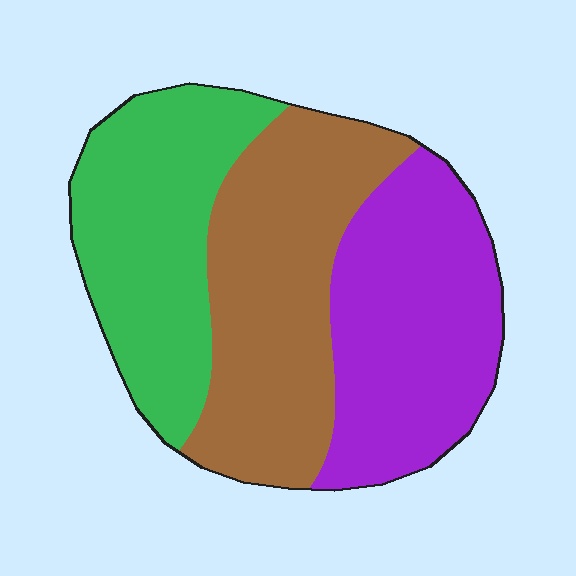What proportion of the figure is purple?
Purple covers 33% of the figure.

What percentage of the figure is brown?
Brown takes up about three eighths (3/8) of the figure.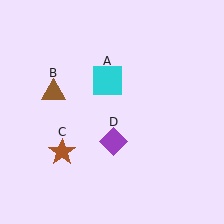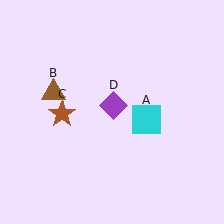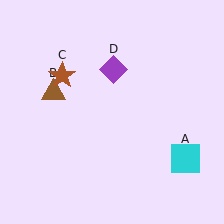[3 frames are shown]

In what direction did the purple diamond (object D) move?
The purple diamond (object D) moved up.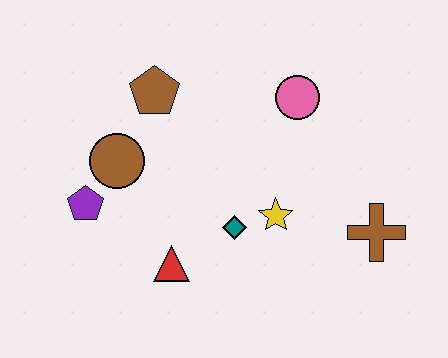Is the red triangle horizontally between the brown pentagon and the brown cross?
Yes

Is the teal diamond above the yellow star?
No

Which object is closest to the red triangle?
The teal diamond is closest to the red triangle.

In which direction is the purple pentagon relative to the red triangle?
The purple pentagon is to the left of the red triangle.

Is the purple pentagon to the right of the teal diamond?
No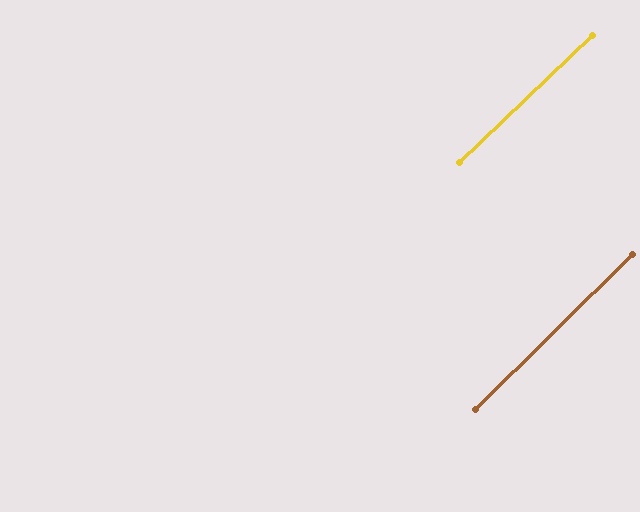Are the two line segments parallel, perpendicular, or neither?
Parallel — their directions differ by only 0.7°.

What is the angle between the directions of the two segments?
Approximately 1 degree.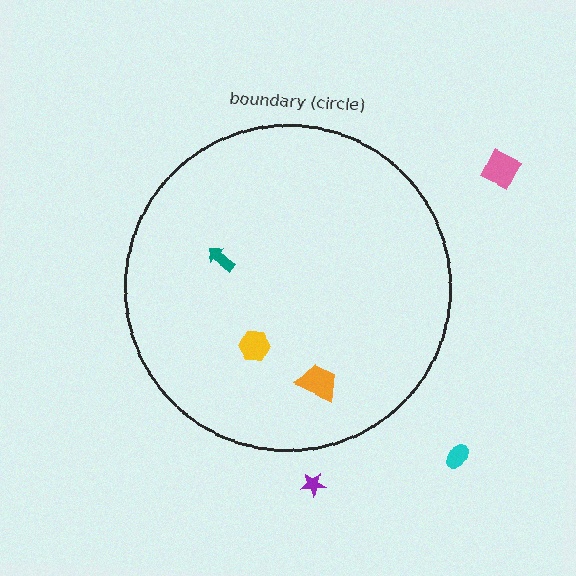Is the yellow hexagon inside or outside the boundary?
Inside.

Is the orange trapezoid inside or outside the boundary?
Inside.